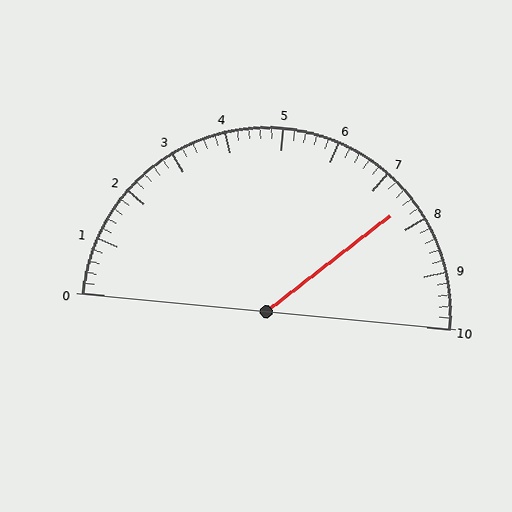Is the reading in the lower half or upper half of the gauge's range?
The reading is in the upper half of the range (0 to 10).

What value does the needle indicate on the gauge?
The needle indicates approximately 7.6.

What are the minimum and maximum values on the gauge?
The gauge ranges from 0 to 10.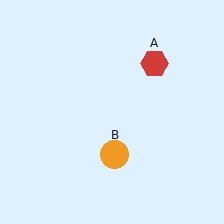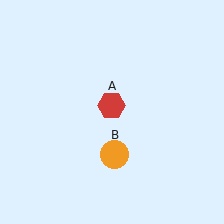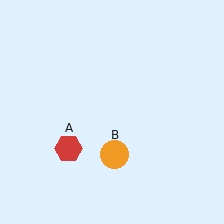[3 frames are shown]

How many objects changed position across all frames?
1 object changed position: red hexagon (object A).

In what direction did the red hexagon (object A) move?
The red hexagon (object A) moved down and to the left.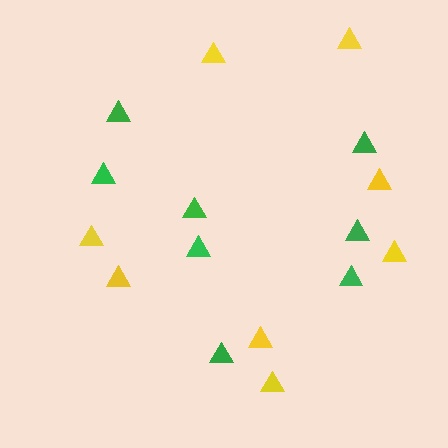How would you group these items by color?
There are 2 groups: one group of green triangles (8) and one group of yellow triangles (8).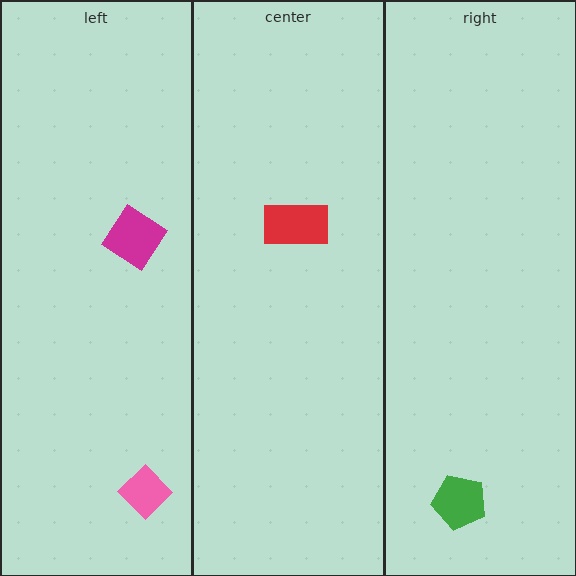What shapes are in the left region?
The magenta diamond, the pink diamond.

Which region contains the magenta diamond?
The left region.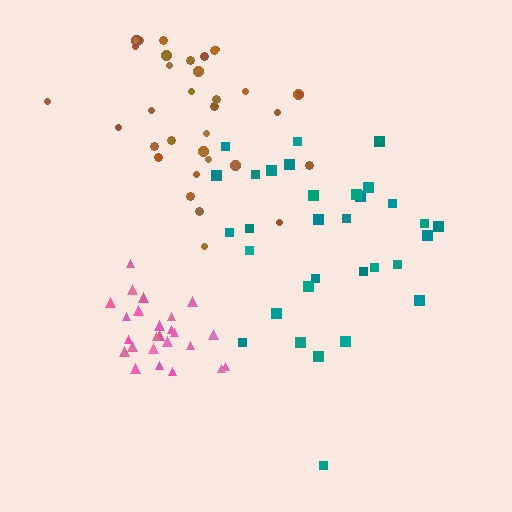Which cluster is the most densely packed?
Pink.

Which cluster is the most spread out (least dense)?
Teal.